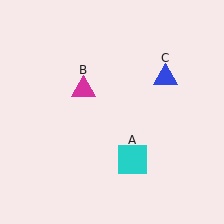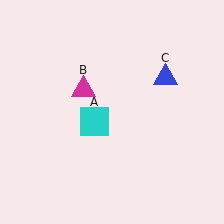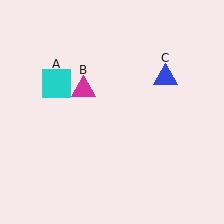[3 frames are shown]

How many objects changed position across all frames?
1 object changed position: cyan square (object A).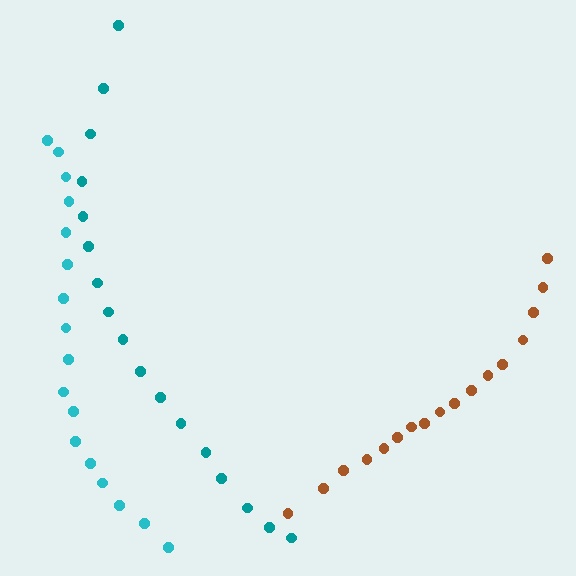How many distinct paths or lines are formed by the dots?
There are 3 distinct paths.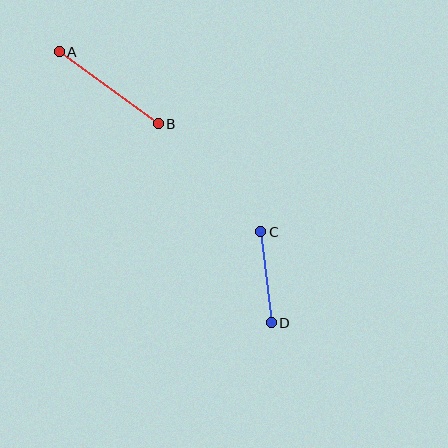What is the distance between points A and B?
The distance is approximately 123 pixels.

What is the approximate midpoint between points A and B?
The midpoint is at approximately (109, 88) pixels.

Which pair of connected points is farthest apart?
Points A and B are farthest apart.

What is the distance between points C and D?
The distance is approximately 92 pixels.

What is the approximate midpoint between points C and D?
The midpoint is at approximately (266, 277) pixels.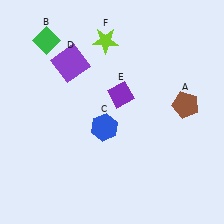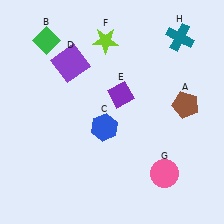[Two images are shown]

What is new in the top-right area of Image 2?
A teal cross (H) was added in the top-right area of Image 2.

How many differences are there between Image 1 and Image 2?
There are 2 differences between the two images.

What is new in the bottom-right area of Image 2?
A pink circle (G) was added in the bottom-right area of Image 2.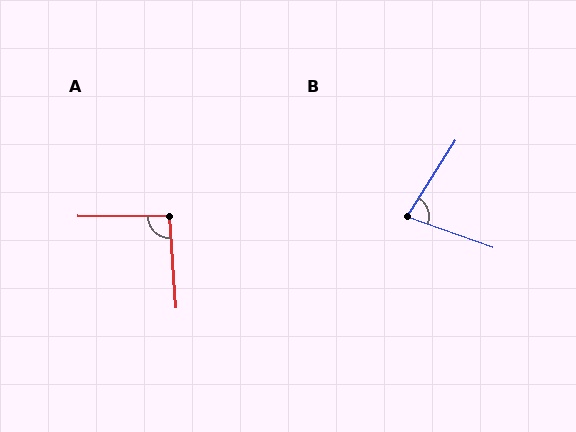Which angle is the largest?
A, at approximately 94 degrees.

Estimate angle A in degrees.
Approximately 94 degrees.